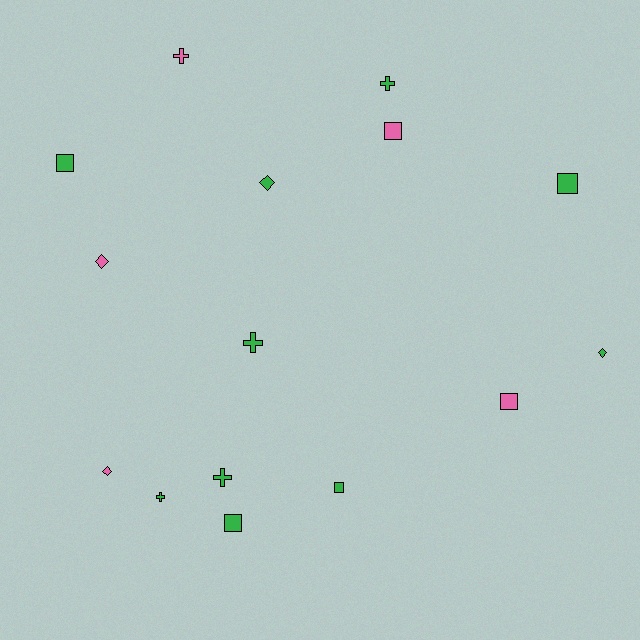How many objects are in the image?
There are 15 objects.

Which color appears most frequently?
Green, with 10 objects.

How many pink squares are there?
There are 2 pink squares.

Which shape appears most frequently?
Square, with 6 objects.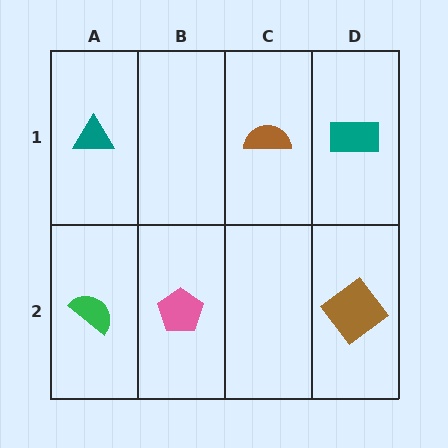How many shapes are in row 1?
3 shapes.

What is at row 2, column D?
A brown diamond.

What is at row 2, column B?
A pink pentagon.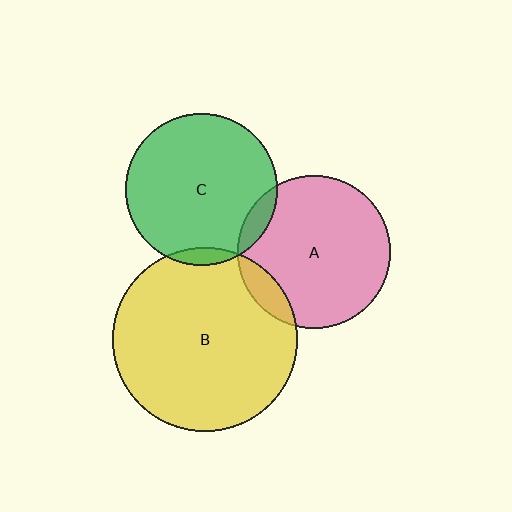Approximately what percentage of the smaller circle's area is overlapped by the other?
Approximately 5%.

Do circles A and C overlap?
Yes.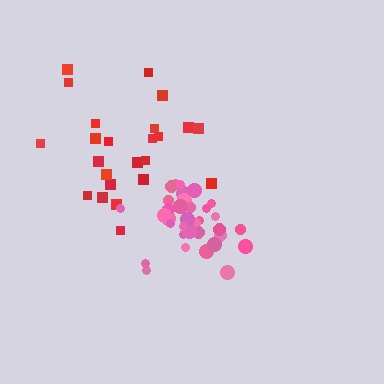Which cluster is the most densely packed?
Pink.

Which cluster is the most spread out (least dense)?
Red.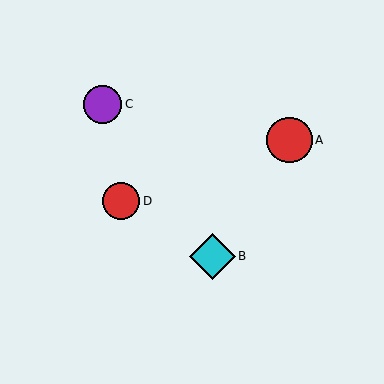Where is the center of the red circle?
The center of the red circle is at (121, 201).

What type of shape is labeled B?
Shape B is a cyan diamond.